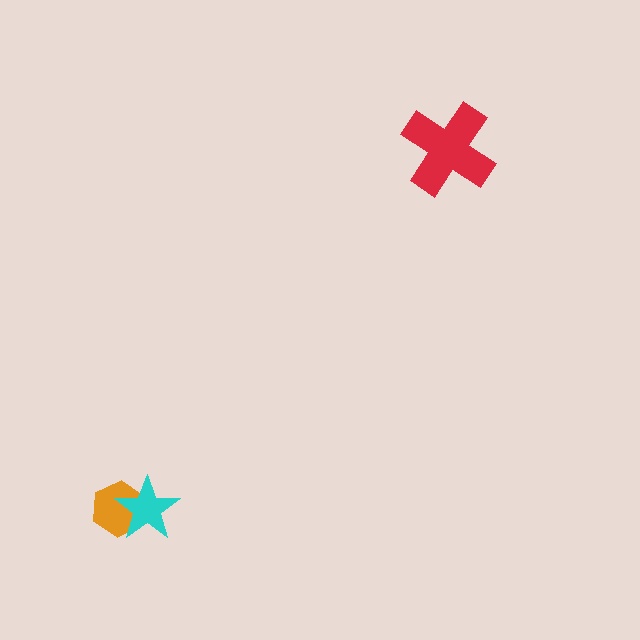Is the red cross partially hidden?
No, no other shape covers it.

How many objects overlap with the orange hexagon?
1 object overlaps with the orange hexagon.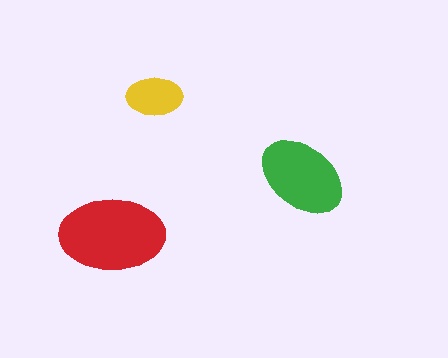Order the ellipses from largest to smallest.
the red one, the green one, the yellow one.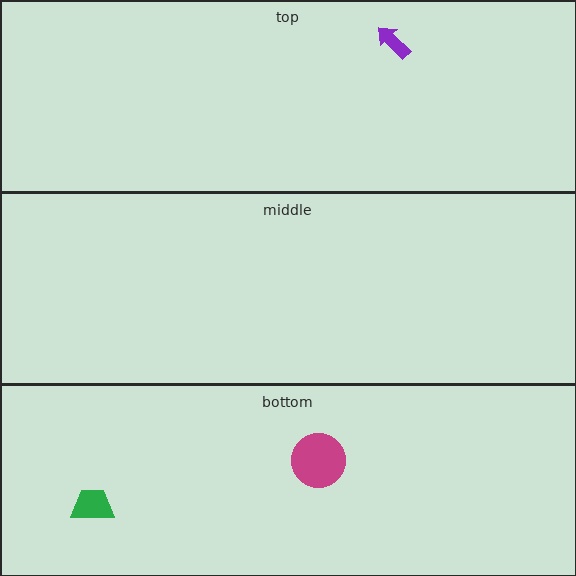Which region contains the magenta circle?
The bottom region.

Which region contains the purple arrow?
The top region.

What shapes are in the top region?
The purple arrow.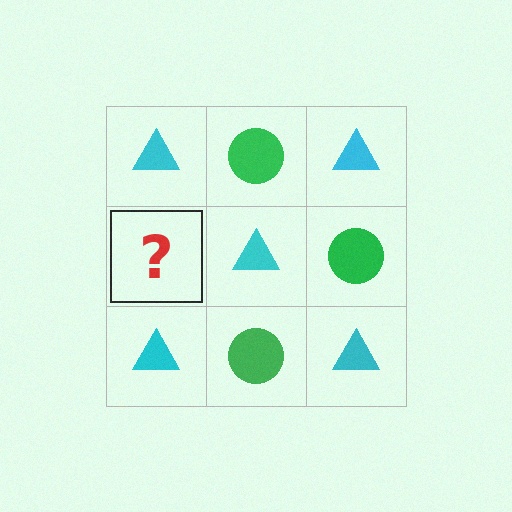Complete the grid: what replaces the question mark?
The question mark should be replaced with a green circle.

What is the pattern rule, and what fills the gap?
The rule is that it alternates cyan triangle and green circle in a checkerboard pattern. The gap should be filled with a green circle.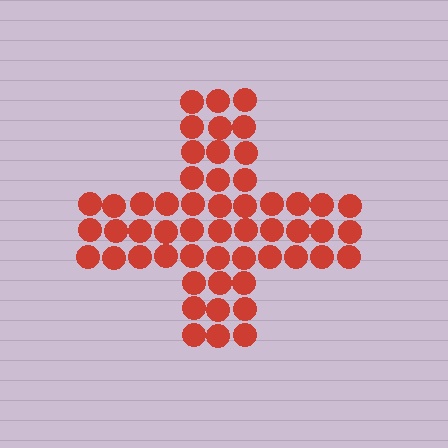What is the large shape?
The large shape is a cross.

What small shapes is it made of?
It is made of small circles.